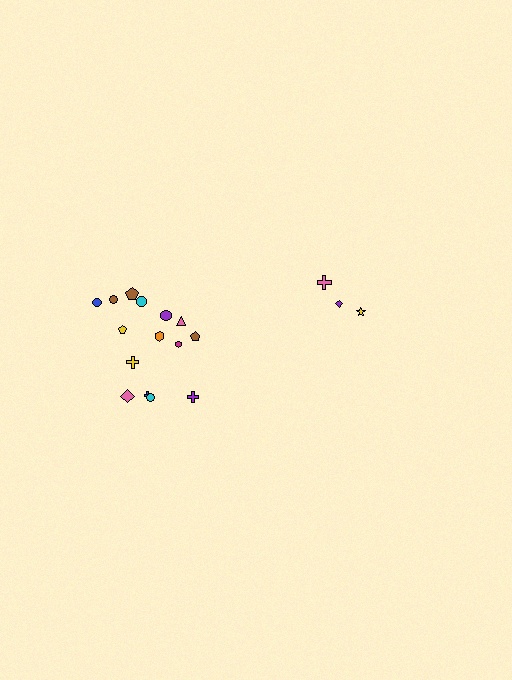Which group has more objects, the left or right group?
The left group.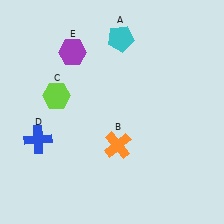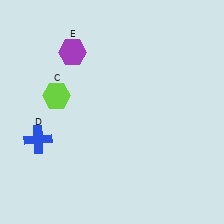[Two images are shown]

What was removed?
The orange cross (B), the cyan pentagon (A) were removed in Image 2.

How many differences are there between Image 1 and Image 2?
There are 2 differences between the two images.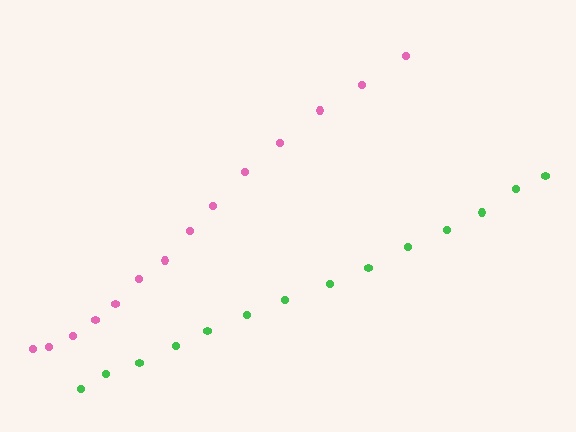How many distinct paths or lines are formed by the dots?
There are 2 distinct paths.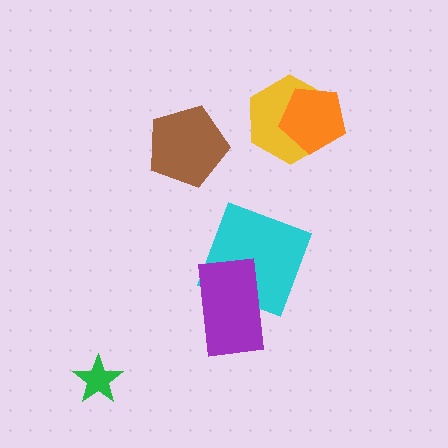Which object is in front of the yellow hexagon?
The orange pentagon is in front of the yellow hexagon.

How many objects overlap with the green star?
0 objects overlap with the green star.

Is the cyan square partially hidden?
Yes, it is partially covered by another shape.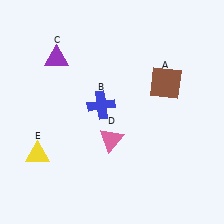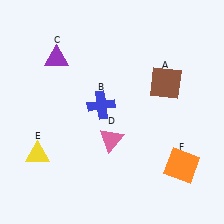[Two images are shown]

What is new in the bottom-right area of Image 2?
An orange square (F) was added in the bottom-right area of Image 2.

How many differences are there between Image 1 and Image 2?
There is 1 difference between the two images.